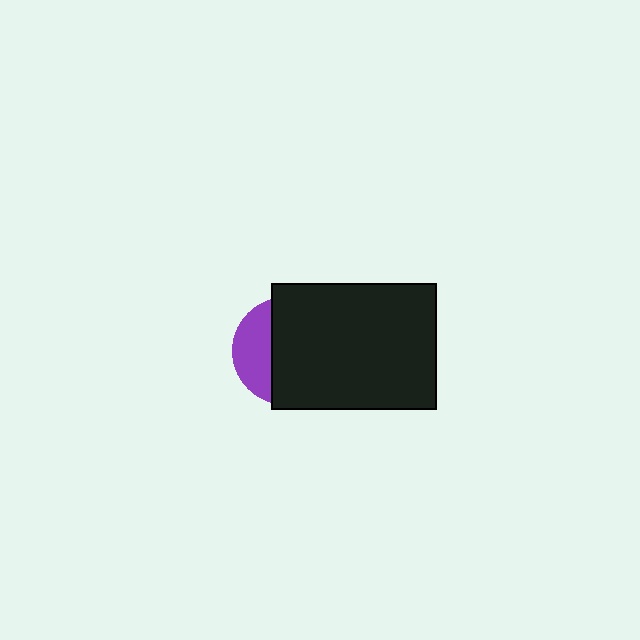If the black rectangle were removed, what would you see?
You would see the complete purple circle.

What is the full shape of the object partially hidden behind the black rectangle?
The partially hidden object is a purple circle.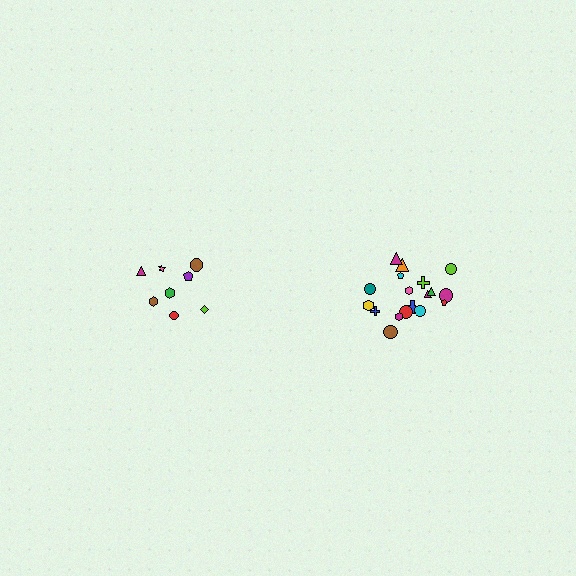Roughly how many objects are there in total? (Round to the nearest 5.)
Roughly 25 objects in total.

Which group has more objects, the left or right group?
The right group.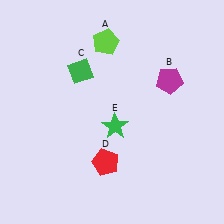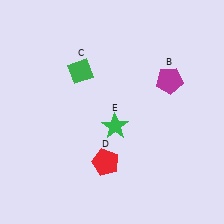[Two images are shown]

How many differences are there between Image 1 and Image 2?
There is 1 difference between the two images.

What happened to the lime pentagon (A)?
The lime pentagon (A) was removed in Image 2. It was in the top-left area of Image 1.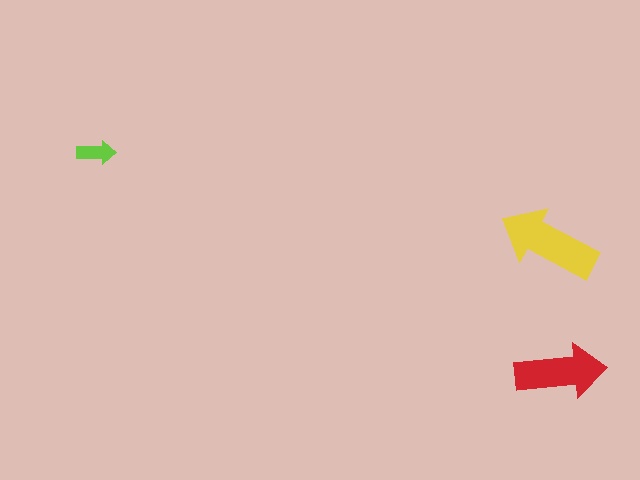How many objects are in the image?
There are 3 objects in the image.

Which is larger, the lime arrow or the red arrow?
The red one.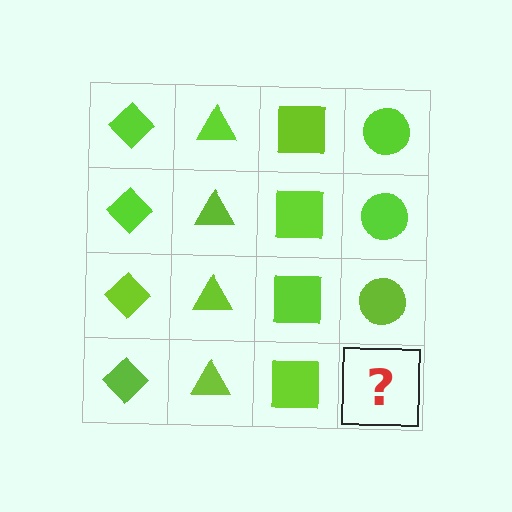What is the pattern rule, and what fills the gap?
The rule is that each column has a consistent shape. The gap should be filled with a lime circle.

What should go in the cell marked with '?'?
The missing cell should contain a lime circle.